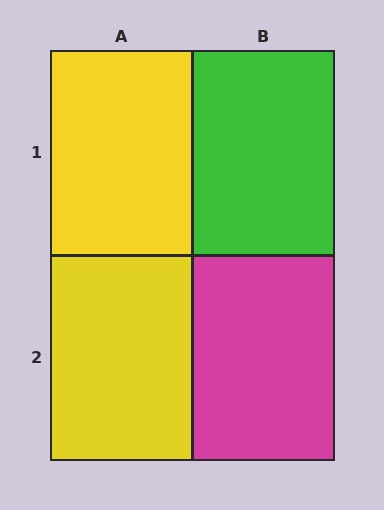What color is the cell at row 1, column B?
Green.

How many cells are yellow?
2 cells are yellow.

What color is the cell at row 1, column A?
Yellow.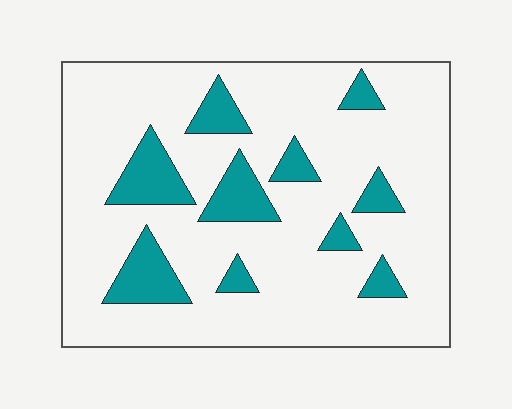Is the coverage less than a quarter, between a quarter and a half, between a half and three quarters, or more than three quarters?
Less than a quarter.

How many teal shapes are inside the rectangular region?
10.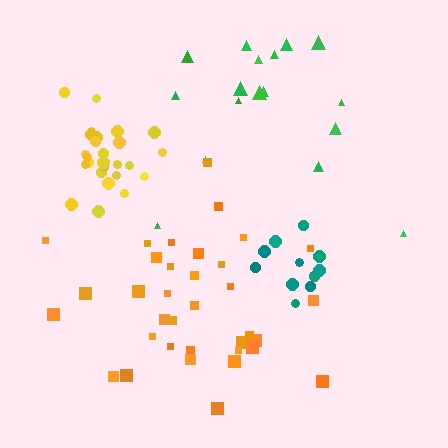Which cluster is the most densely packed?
Teal.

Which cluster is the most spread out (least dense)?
Green.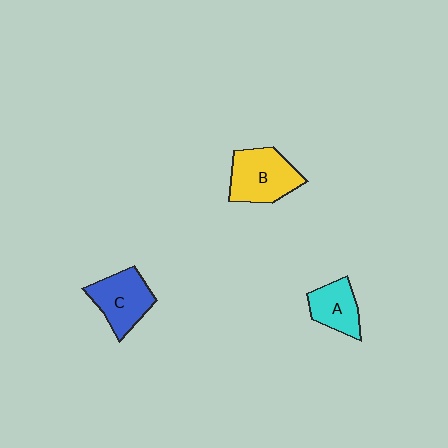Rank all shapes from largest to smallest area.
From largest to smallest: B (yellow), C (blue), A (cyan).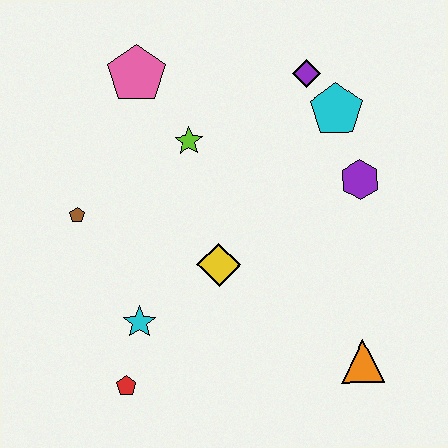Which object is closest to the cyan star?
The red pentagon is closest to the cyan star.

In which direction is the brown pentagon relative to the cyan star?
The brown pentagon is above the cyan star.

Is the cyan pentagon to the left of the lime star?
No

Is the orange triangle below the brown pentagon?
Yes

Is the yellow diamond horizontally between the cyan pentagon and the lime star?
Yes